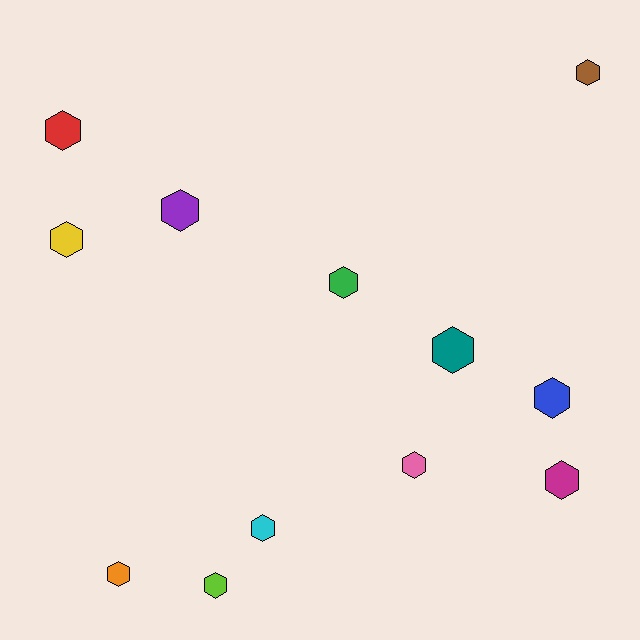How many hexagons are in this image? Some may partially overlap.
There are 12 hexagons.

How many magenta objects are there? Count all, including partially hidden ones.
There is 1 magenta object.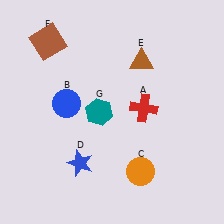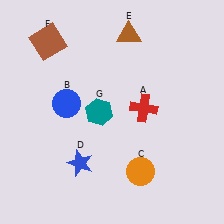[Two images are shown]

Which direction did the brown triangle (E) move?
The brown triangle (E) moved up.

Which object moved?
The brown triangle (E) moved up.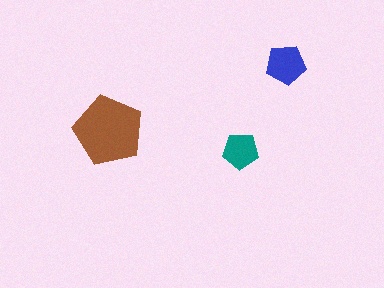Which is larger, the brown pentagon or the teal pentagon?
The brown one.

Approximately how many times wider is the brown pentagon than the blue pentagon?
About 1.5 times wider.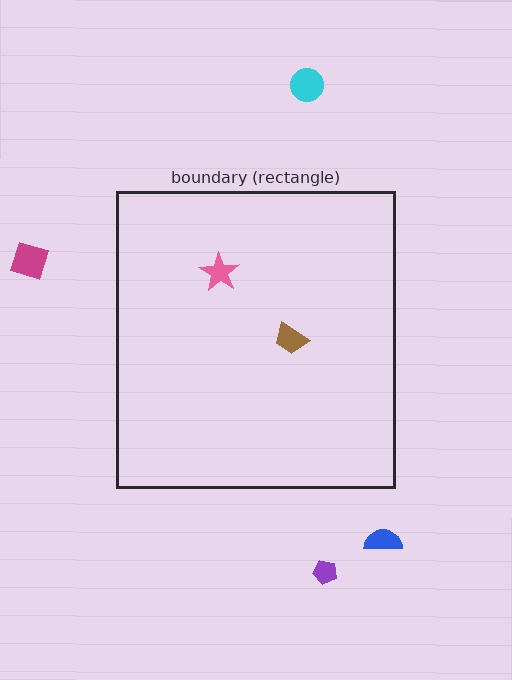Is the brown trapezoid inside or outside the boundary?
Inside.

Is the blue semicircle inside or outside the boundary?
Outside.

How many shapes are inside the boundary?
2 inside, 4 outside.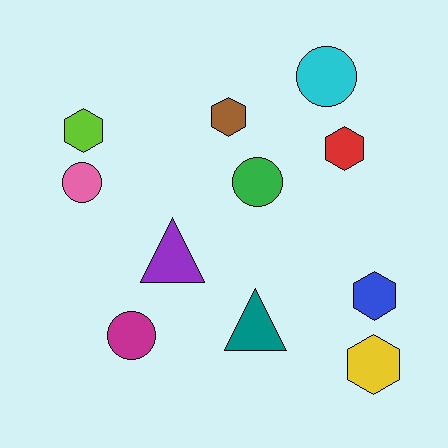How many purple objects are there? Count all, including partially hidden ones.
There is 1 purple object.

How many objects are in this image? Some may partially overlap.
There are 11 objects.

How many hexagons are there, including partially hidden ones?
There are 5 hexagons.